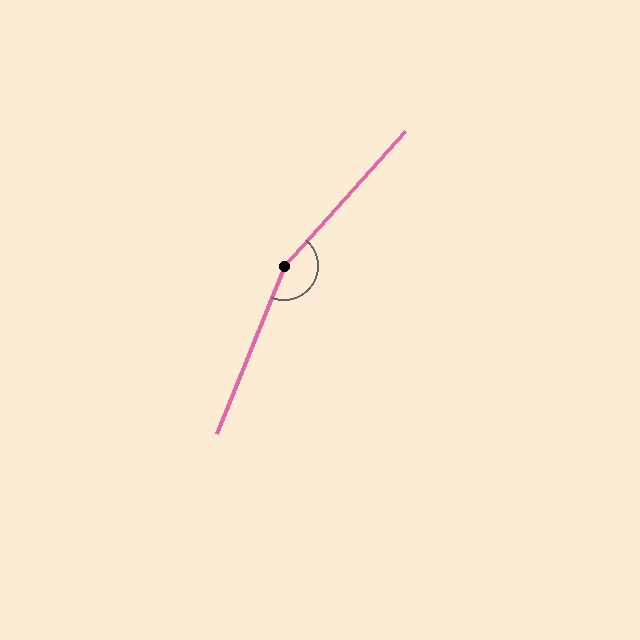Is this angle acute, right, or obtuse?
It is obtuse.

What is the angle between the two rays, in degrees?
Approximately 160 degrees.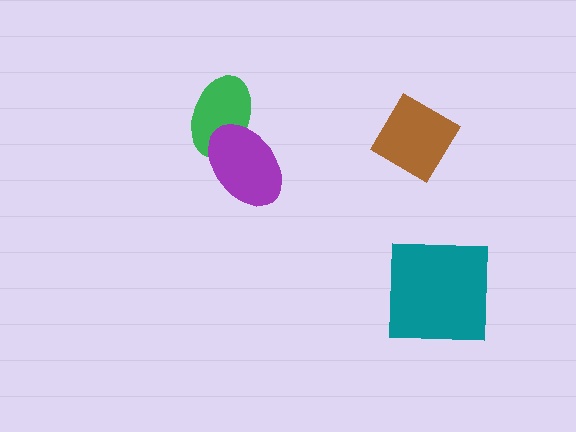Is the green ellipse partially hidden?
Yes, it is partially covered by another shape.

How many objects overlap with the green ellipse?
1 object overlaps with the green ellipse.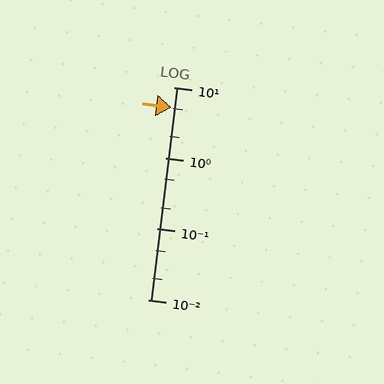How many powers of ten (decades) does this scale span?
The scale spans 3 decades, from 0.01 to 10.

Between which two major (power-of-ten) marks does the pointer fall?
The pointer is between 1 and 10.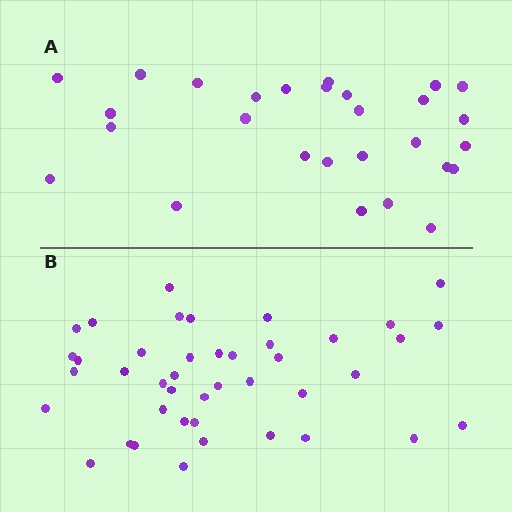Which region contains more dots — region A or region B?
Region B (the bottom region) has more dots.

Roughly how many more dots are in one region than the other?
Region B has approximately 15 more dots than region A.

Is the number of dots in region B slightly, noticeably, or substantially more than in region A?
Region B has substantially more. The ratio is roughly 1.5 to 1.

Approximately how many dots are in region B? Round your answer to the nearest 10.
About 40 dots. (The exact count is 42, which rounds to 40.)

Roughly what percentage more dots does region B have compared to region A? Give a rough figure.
About 50% more.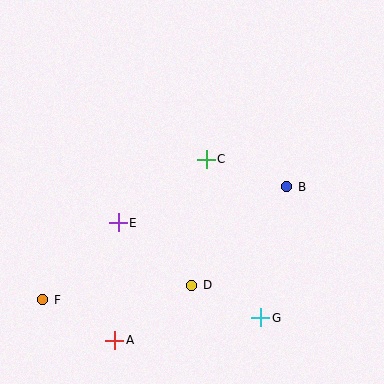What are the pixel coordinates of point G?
Point G is at (261, 318).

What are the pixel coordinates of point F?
Point F is at (43, 300).